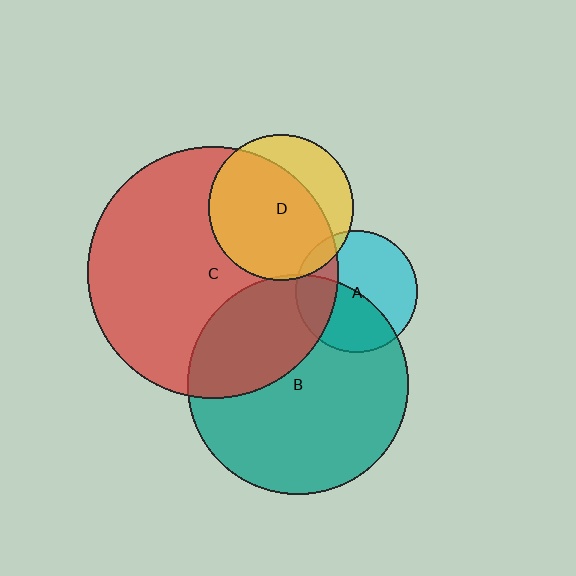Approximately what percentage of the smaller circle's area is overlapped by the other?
Approximately 10%.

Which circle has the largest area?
Circle C (red).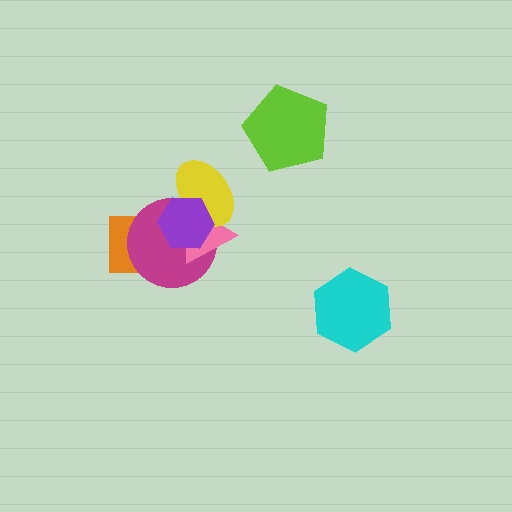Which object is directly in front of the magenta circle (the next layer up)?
The pink triangle is directly in front of the magenta circle.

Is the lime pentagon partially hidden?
No, no other shape covers it.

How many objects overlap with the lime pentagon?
0 objects overlap with the lime pentagon.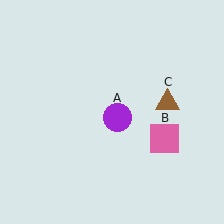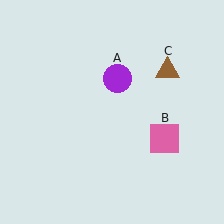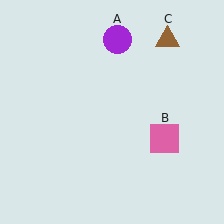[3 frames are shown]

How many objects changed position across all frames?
2 objects changed position: purple circle (object A), brown triangle (object C).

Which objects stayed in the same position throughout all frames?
Pink square (object B) remained stationary.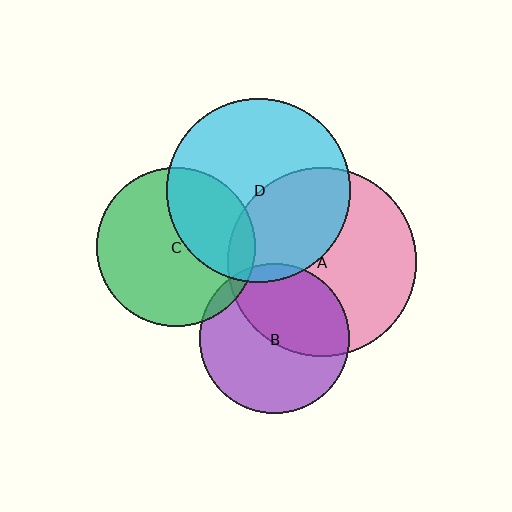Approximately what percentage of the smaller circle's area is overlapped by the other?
Approximately 45%.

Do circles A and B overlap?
Yes.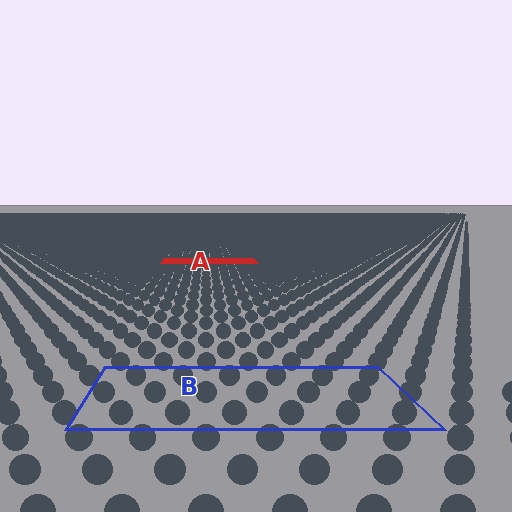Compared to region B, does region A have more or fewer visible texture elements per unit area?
Region A has more texture elements per unit area — they are packed more densely because it is farther away.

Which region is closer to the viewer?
Region B is closer. The texture elements there are larger and more spread out.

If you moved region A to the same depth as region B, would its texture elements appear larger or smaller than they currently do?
They would appear larger. At a closer depth, the same texture elements are projected at a bigger on-screen size.